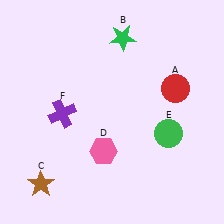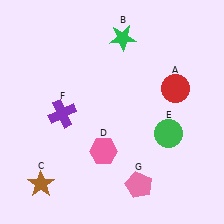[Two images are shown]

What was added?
A pink pentagon (G) was added in Image 2.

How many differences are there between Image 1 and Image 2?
There is 1 difference between the two images.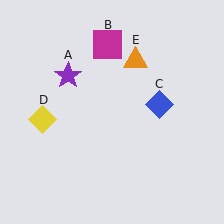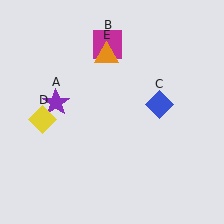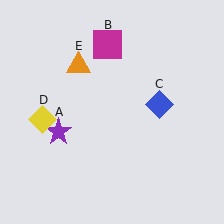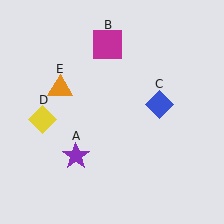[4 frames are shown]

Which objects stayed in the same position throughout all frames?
Magenta square (object B) and blue diamond (object C) and yellow diamond (object D) remained stationary.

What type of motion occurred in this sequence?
The purple star (object A), orange triangle (object E) rotated counterclockwise around the center of the scene.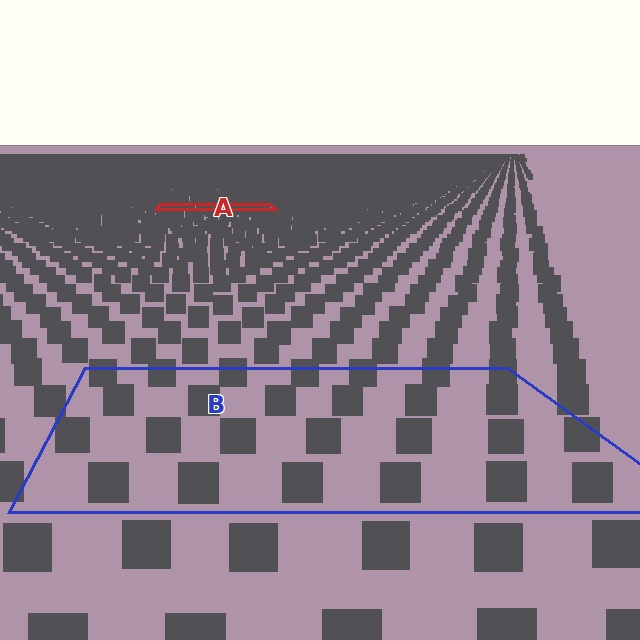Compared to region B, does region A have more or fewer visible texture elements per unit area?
Region A has more texture elements per unit area — they are packed more densely because it is farther away.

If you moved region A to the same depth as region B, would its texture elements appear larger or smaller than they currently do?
They would appear larger. At a closer depth, the same texture elements are projected at a bigger on-screen size.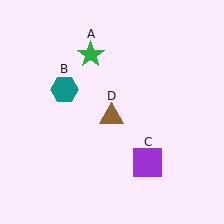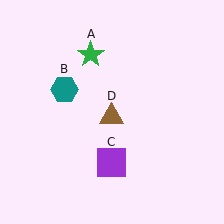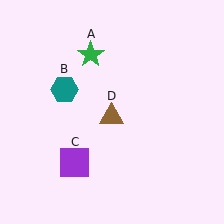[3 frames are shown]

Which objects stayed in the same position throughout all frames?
Green star (object A) and teal hexagon (object B) and brown triangle (object D) remained stationary.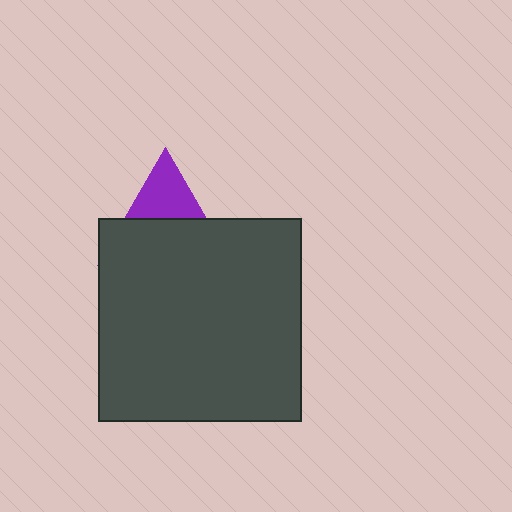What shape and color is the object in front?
The object in front is a dark gray square.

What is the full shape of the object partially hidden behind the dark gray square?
The partially hidden object is a purple triangle.